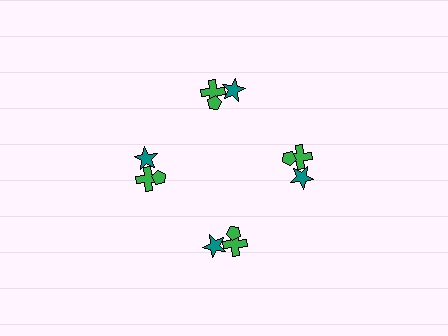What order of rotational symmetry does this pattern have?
This pattern has 4-fold rotational symmetry.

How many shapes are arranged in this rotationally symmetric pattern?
There are 12 shapes, arranged in 4 groups of 3.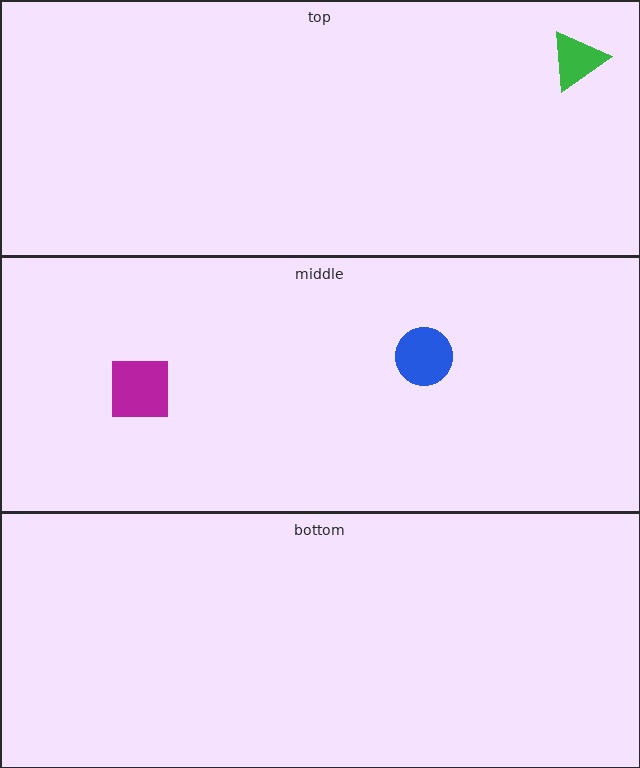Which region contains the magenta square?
The middle region.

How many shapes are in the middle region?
2.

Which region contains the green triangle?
The top region.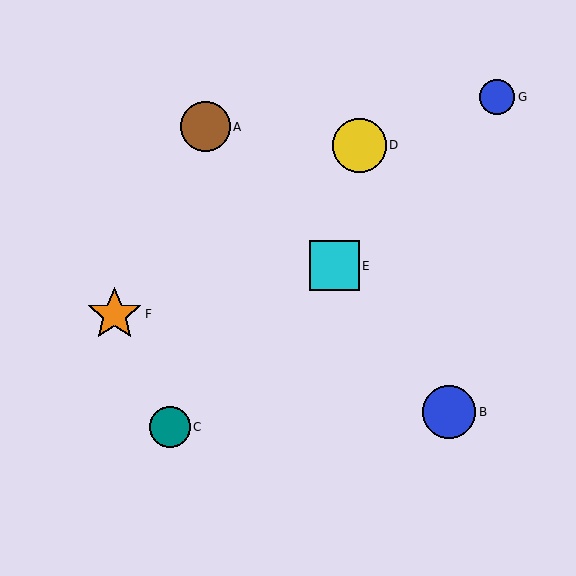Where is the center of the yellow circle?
The center of the yellow circle is at (359, 145).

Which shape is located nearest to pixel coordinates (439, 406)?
The blue circle (labeled B) at (449, 412) is nearest to that location.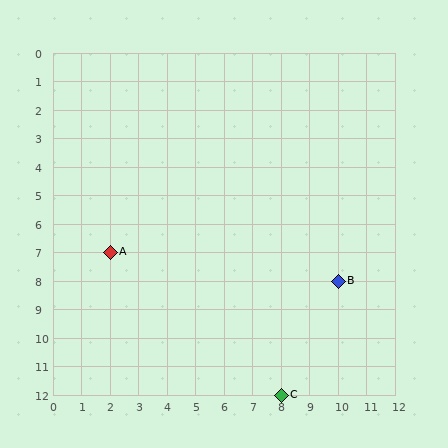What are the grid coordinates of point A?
Point A is at grid coordinates (2, 7).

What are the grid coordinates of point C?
Point C is at grid coordinates (8, 12).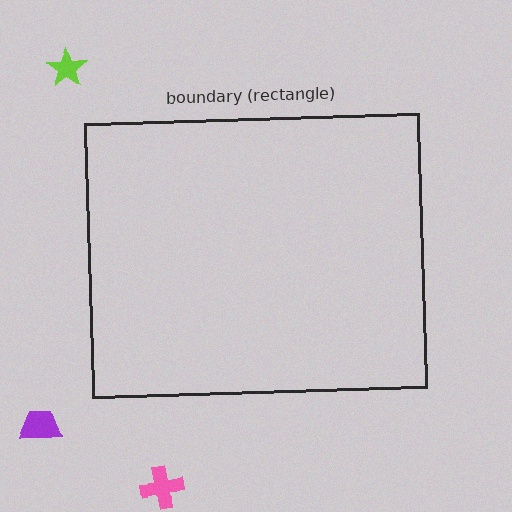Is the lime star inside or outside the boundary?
Outside.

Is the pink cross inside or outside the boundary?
Outside.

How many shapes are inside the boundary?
0 inside, 3 outside.